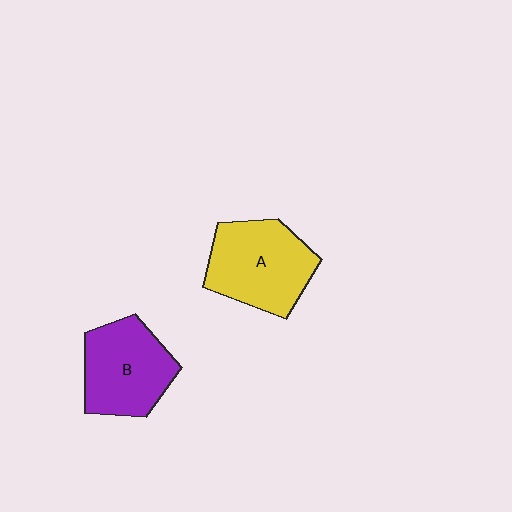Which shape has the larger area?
Shape A (yellow).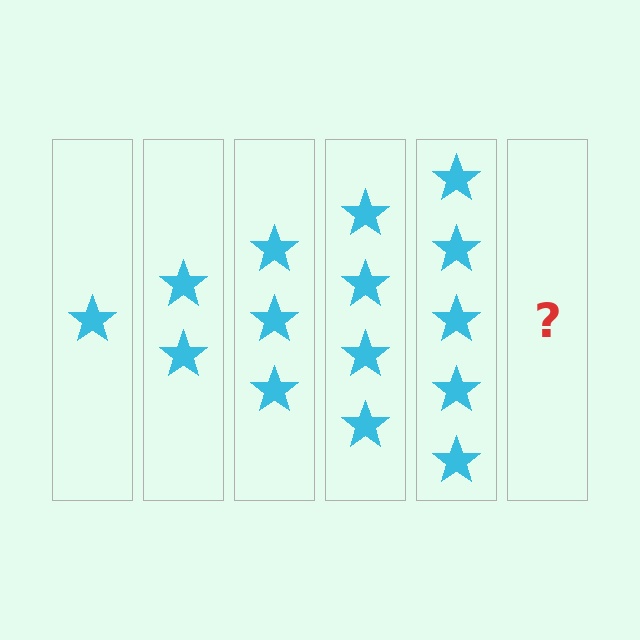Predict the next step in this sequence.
The next step is 6 stars.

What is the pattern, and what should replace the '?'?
The pattern is that each step adds one more star. The '?' should be 6 stars.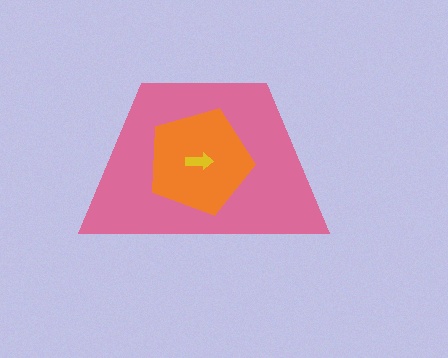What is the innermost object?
The yellow arrow.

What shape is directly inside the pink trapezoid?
The orange pentagon.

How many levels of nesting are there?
3.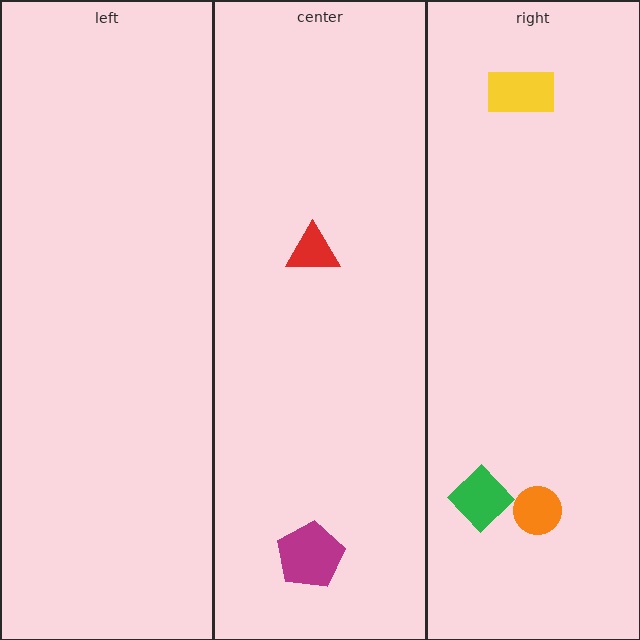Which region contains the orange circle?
The right region.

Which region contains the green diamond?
The right region.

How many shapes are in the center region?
2.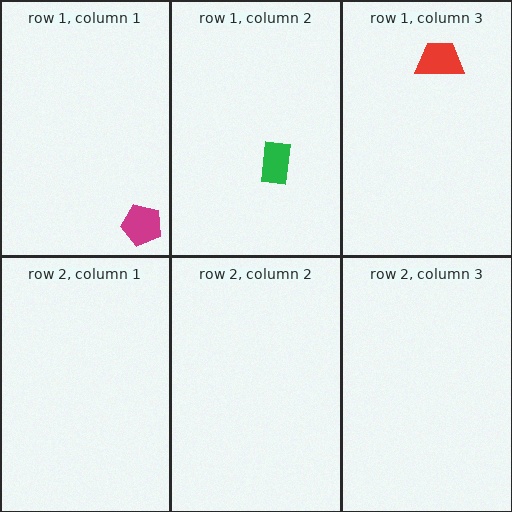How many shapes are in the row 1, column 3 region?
1.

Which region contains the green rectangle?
The row 1, column 2 region.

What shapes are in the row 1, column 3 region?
The red trapezoid.